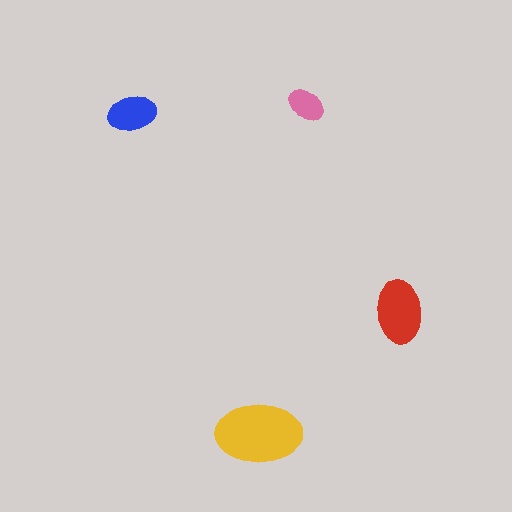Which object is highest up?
The pink ellipse is topmost.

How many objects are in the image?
There are 4 objects in the image.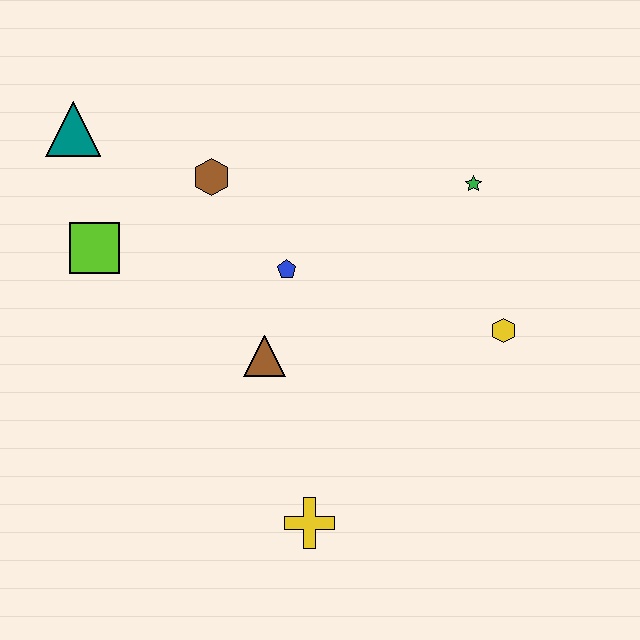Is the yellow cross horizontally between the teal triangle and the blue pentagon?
No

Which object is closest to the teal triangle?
The lime square is closest to the teal triangle.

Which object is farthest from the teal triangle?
The yellow hexagon is farthest from the teal triangle.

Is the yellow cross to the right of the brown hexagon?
Yes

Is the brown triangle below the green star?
Yes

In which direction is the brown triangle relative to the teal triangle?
The brown triangle is below the teal triangle.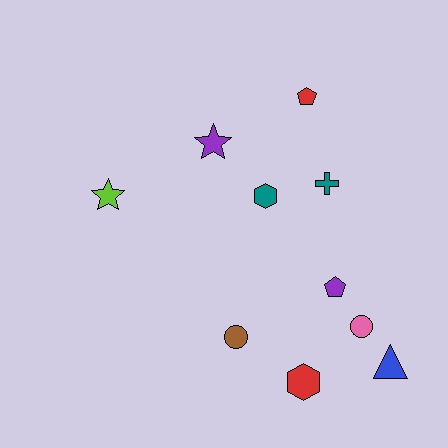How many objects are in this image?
There are 10 objects.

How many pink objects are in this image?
There is 1 pink object.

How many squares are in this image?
There are no squares.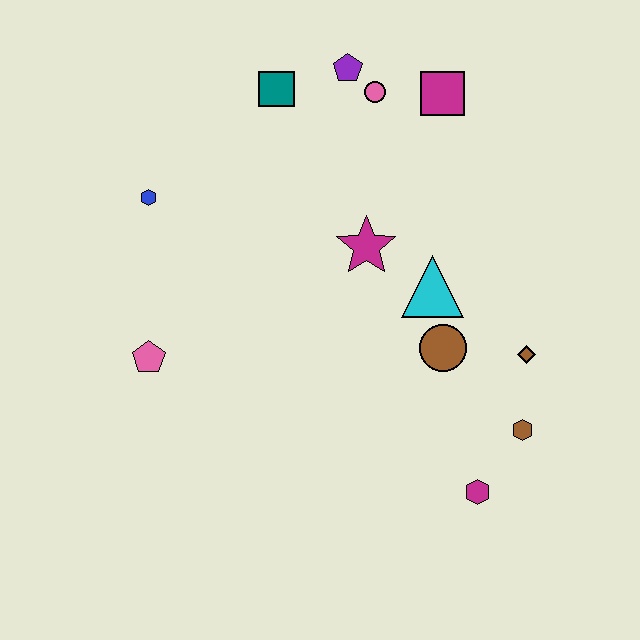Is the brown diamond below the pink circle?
Yes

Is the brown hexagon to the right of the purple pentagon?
Yes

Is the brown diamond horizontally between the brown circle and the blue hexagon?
No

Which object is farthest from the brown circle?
The blue hexagon is farthest from the brown circle.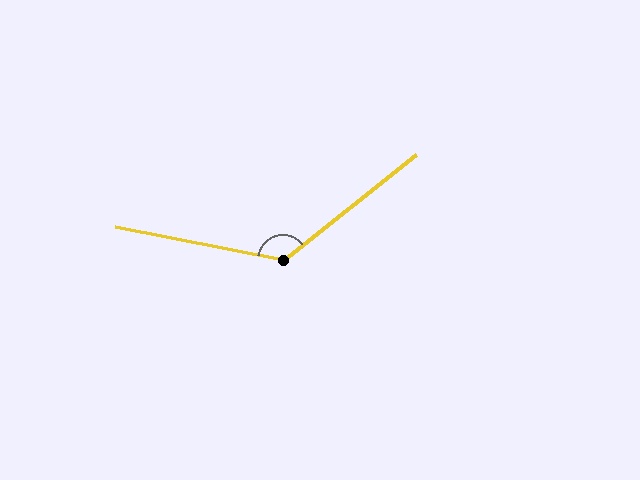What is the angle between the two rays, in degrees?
Approximately 131 degrees.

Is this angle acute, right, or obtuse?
It is obtuse.